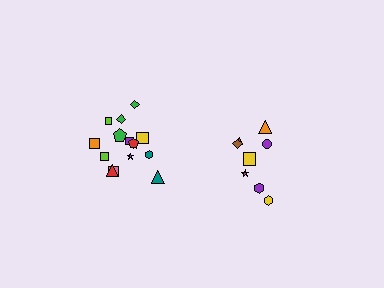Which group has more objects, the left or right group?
The left group.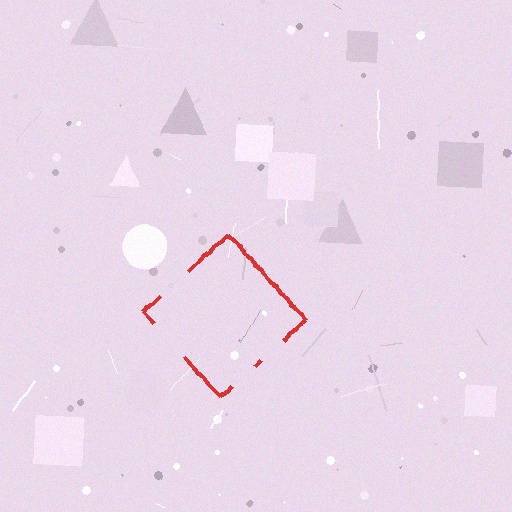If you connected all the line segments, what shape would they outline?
They would outline a diamond.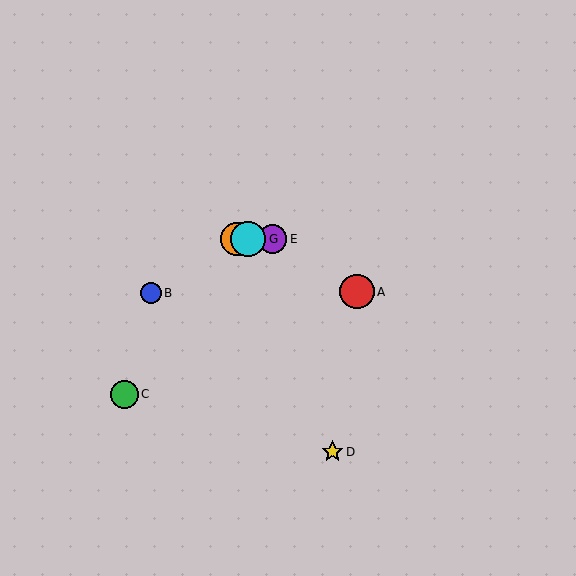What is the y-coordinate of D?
Object D is at y≈452.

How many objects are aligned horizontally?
3 objects (E, F, G) are aligned horizontally.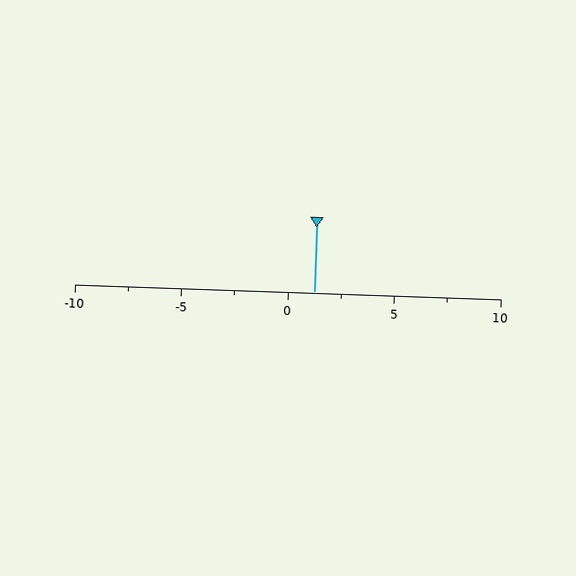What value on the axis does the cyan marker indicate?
The marker indicates approximately 1.2.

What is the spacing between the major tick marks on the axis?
The major ticks are spaced 5 apart.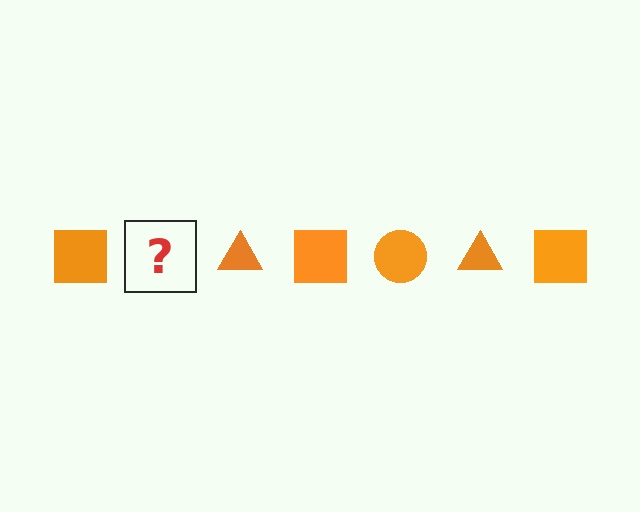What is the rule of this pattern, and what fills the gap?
The rule is that the pattern cycles through square, circle, triangle shapes in orange. The gap should be filled with an orange circle.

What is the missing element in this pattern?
The missing element is an orange circle.